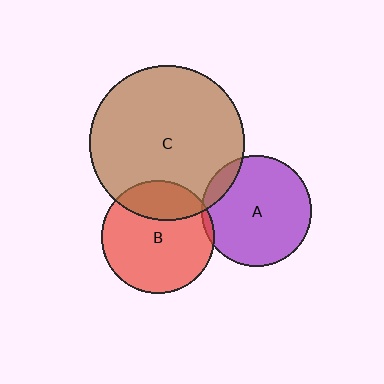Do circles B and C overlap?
Yes.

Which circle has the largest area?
Circle C (brown).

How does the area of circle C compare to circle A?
Approximately 2.0 times.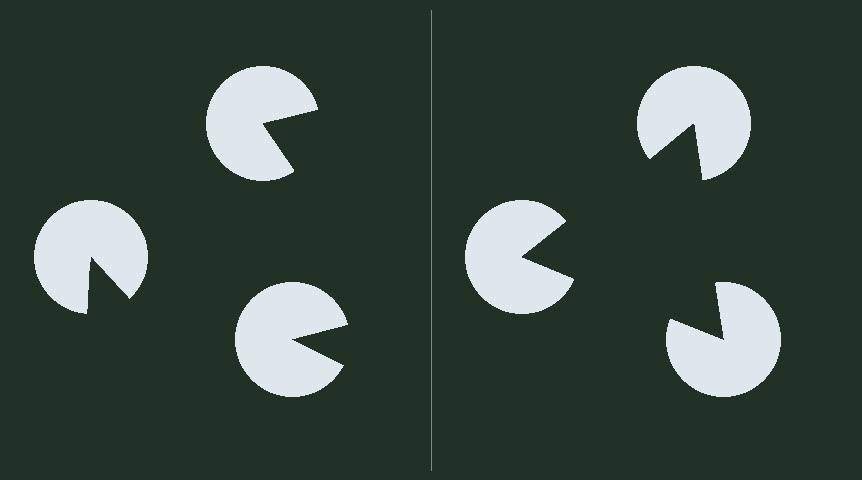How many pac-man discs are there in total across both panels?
6 — 3 on each side.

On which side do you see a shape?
An illusory triangle appears on the right side. On the left side the wedge cuts are rotated, so no coherent shape forms.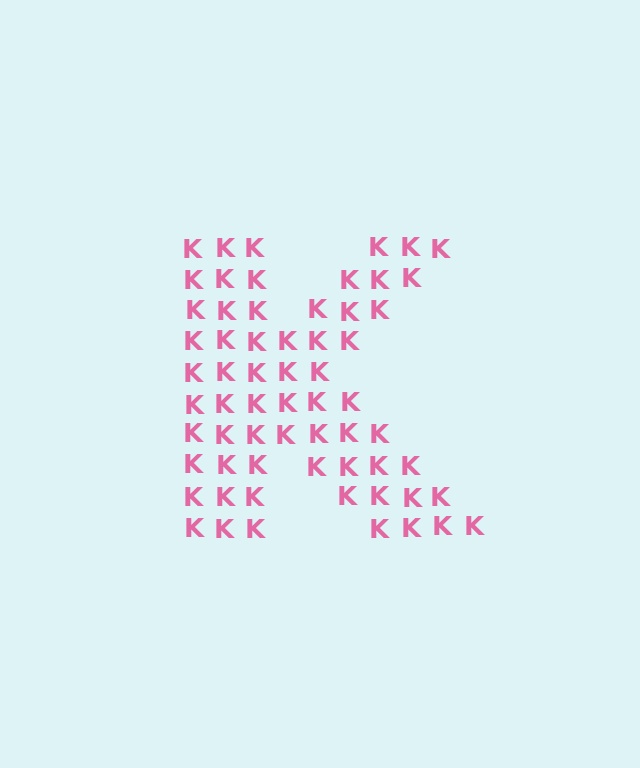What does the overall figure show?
The overall figure shows the letter K.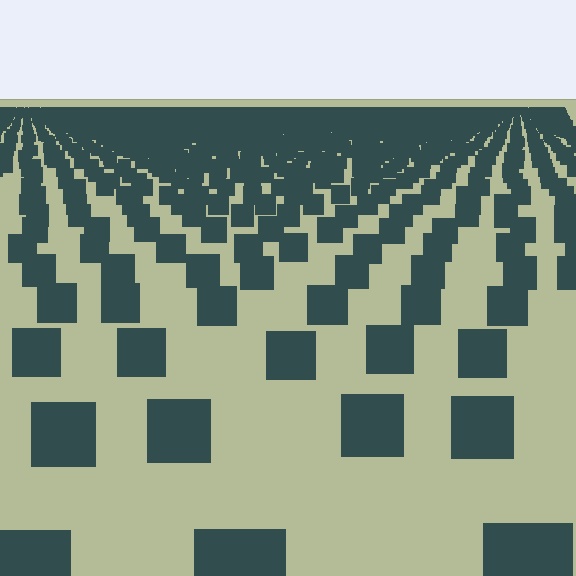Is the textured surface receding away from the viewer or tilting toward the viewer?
The surface is receding away from the viewer. Texture elements get smaller and denser toward the top.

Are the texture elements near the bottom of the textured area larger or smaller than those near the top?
Larger. Near the bottom, elements are closer to the viewer and appear at a bigger on-screen size.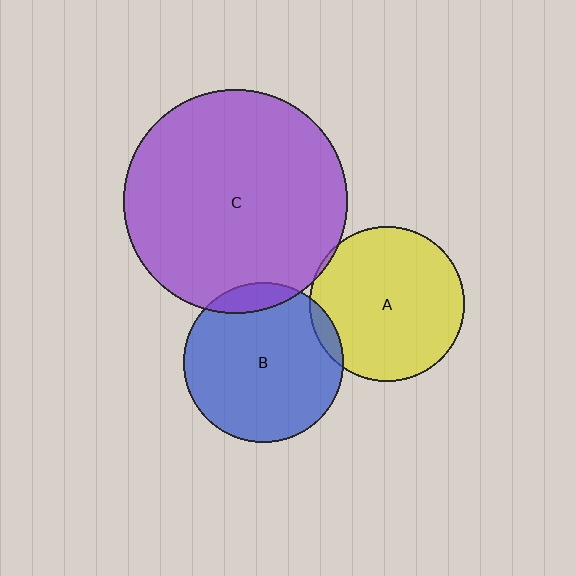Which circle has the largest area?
Circle C (purple).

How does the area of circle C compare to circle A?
Approximately 2.1 times.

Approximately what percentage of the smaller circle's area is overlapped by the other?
Approximately 10%.